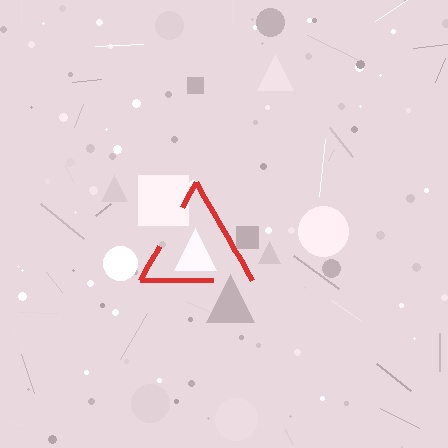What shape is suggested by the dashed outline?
The dashed outline suggests a triangle.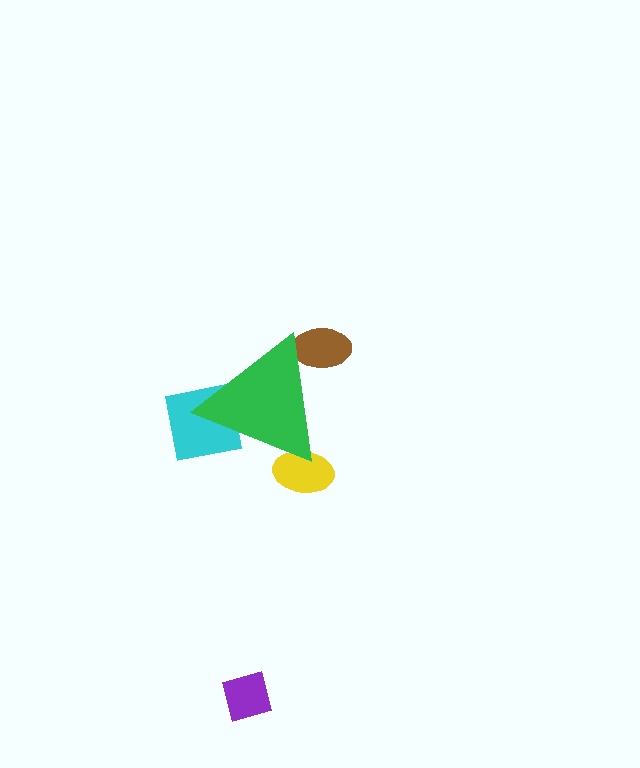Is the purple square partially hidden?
No, the purple square is fully visible.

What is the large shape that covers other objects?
A green triangle.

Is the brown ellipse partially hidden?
Yes, the brown ellipse is partially hidden behind the green triangle.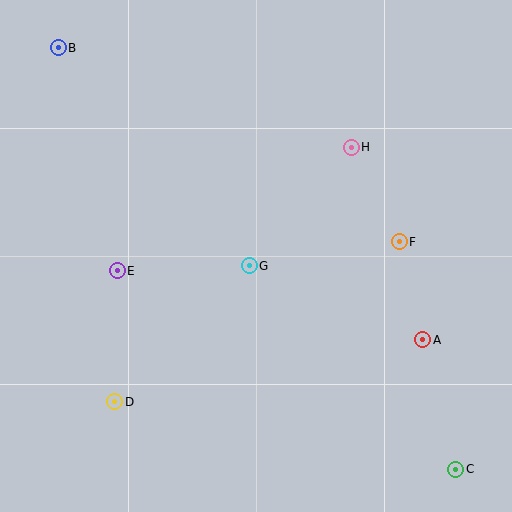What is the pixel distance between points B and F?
The distance between B and F is 392 pixels.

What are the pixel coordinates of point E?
Point E is at (117, 271).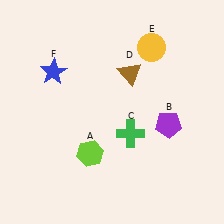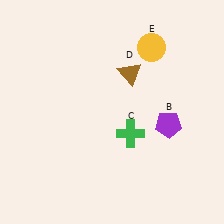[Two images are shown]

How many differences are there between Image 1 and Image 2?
There are 2 differences between the two images.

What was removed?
The blue star (F), the lime hexagon (A) were removed in Image 2.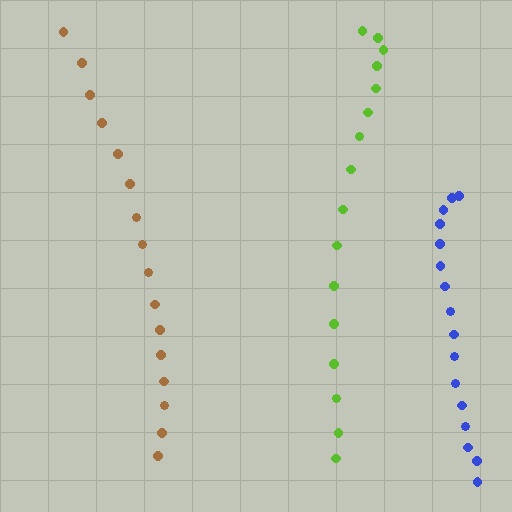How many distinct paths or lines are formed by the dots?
There are 3 distinct paths.